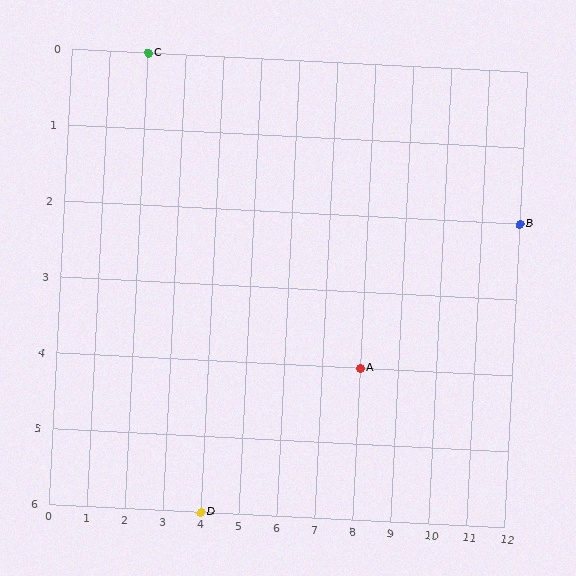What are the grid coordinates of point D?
Point D is at grid coordinates (4, 6).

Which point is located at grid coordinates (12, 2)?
Point B is at (12, 2).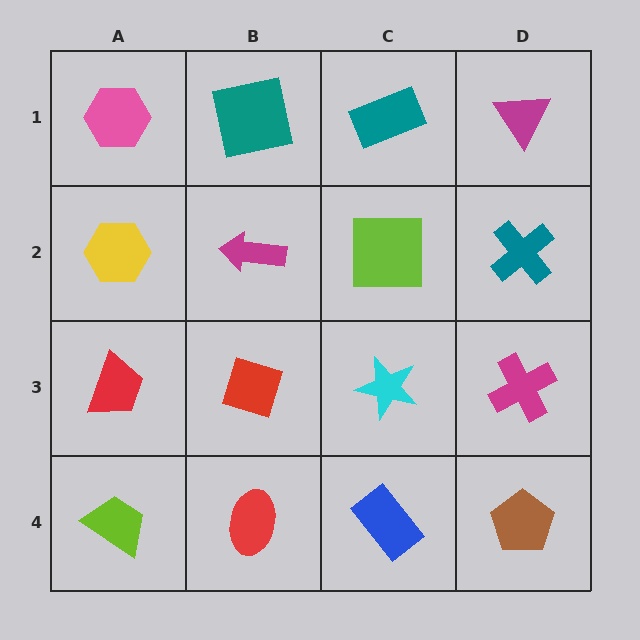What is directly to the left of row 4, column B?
A lime trapezoid.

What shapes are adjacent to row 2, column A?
A pink hexagon (row 1, column A), a red trapezoid (row 3, column A), a magenta arrow (row 2, column B).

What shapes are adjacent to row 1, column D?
A teal cross (row 2, column D), a teal rectangle (row 1, column C).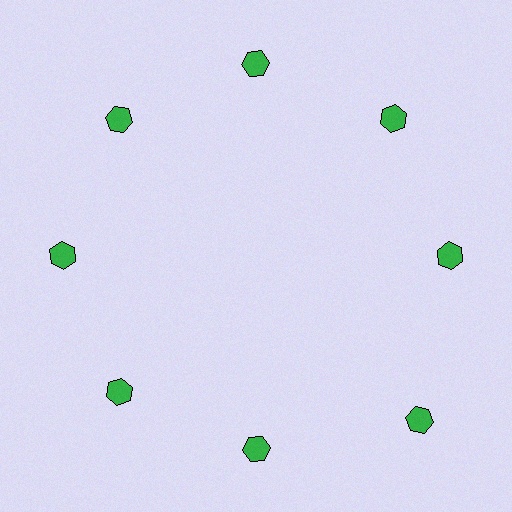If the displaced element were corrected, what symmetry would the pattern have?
It would have 8-fold rotational symmetry — the pattern would map onto itself every 45 degrees.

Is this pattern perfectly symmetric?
No. The 8 green hexagons are arranged in a ring, but one element near the 4 o'clock position is pushed outward from the center, breaking the 8-fold rotational symmetry.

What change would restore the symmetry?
The symmetry would be restored by moving it inward, back onto the ring so that all 8 hexagons sit at equal angles and equal distance from the center.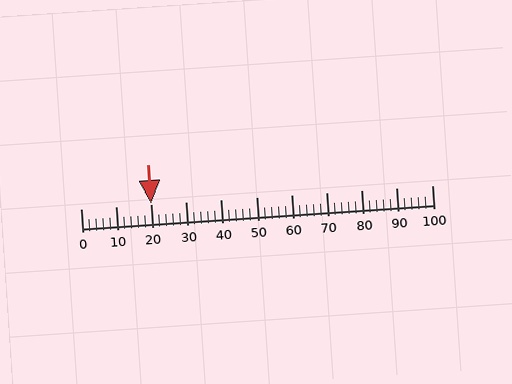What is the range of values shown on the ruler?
The ruler shows values from 0 to 100.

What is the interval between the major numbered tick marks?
The major tick marks are spaced 10 units apart.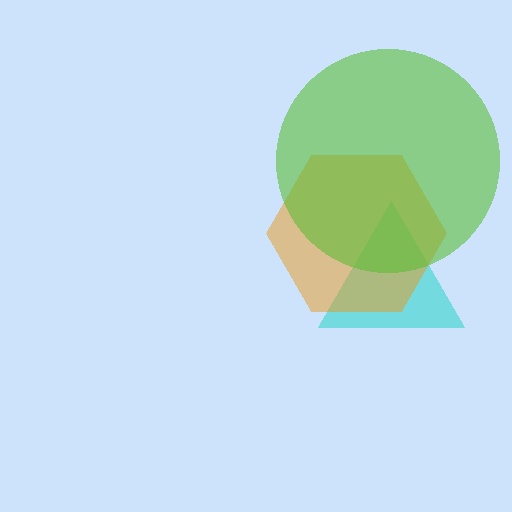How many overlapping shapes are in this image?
There are 3 overlapping shapes in the image.